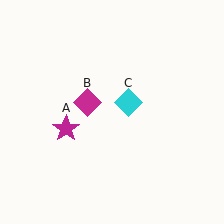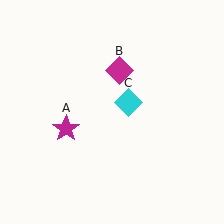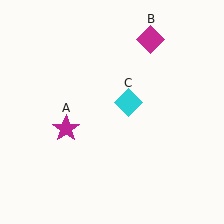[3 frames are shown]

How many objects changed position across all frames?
1 object changed position: magenta diamond (object B).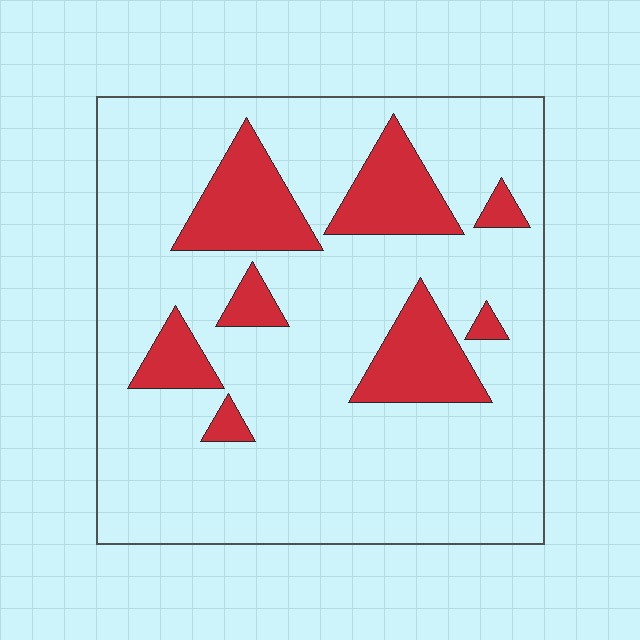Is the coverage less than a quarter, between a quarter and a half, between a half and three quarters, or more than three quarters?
Less than a quarter.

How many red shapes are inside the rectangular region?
8.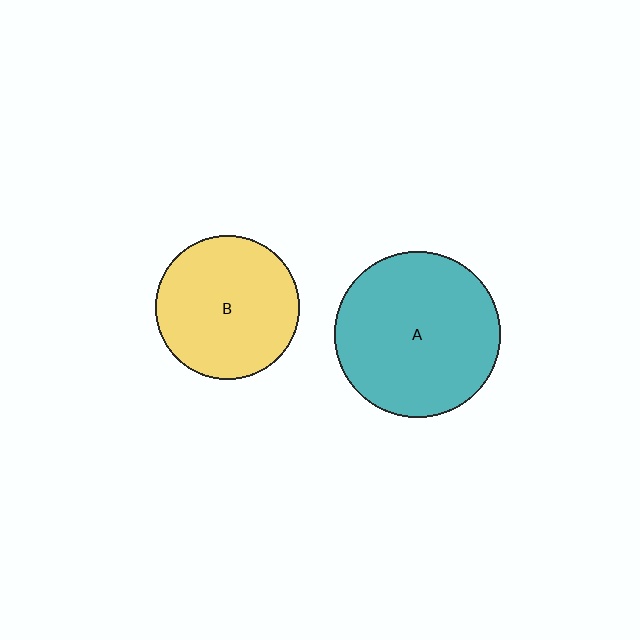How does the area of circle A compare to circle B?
Approximately 1.3 times.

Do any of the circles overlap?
No, none of the circles overlap.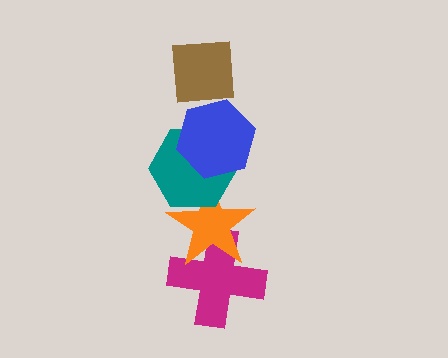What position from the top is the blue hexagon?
The blue hexagon is 2nd from the top.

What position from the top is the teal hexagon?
The teal hexagon is 3rd from the top.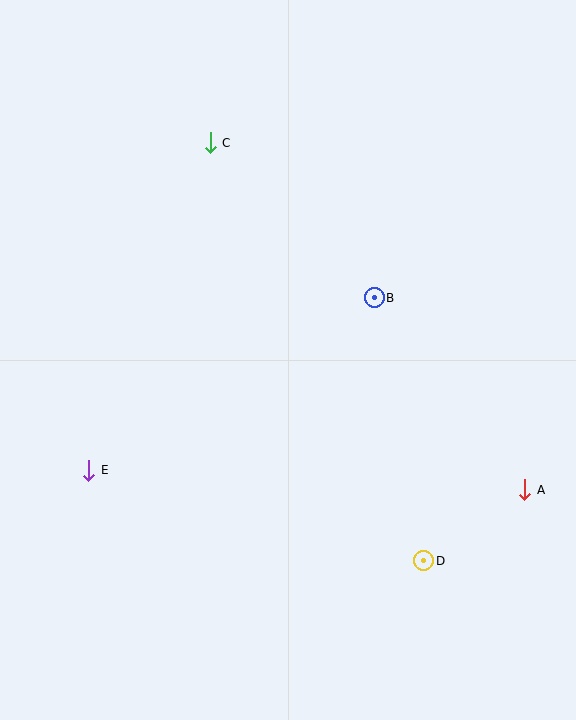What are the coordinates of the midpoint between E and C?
The midpoint between E and C is at (150, 306).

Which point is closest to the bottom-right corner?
Point D is closest to the bottom-right corner.